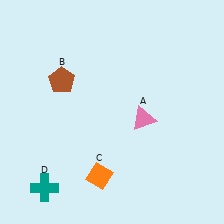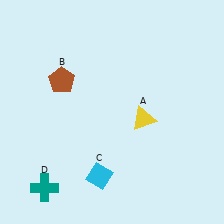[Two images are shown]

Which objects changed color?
A changed from pink to yellow. C changed from orange to cyan.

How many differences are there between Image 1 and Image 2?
There are 2 differences between the two images.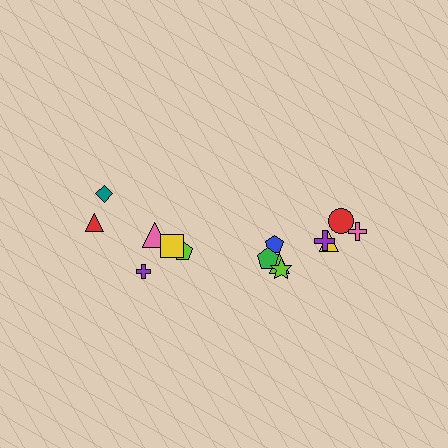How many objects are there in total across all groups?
There are 14 objects.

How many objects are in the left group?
There are 6 objects.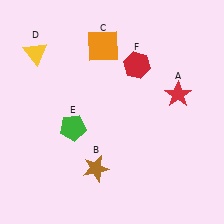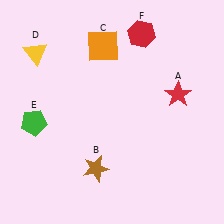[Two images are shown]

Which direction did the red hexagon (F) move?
The red hexagon (F) moved up.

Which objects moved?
The objects that moved are: the green pentagon (E), the red hexagon (F).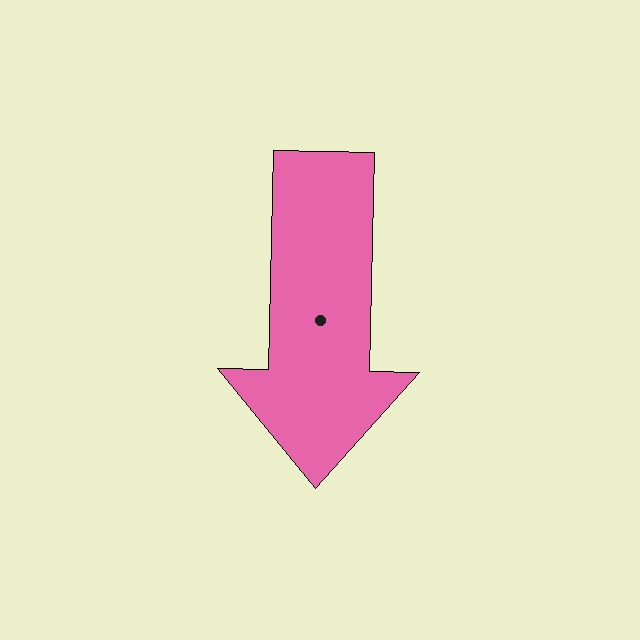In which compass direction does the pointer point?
South.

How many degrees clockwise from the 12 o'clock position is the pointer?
Approximately 181 degrees.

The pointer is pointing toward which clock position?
Roughly 6 o'clock.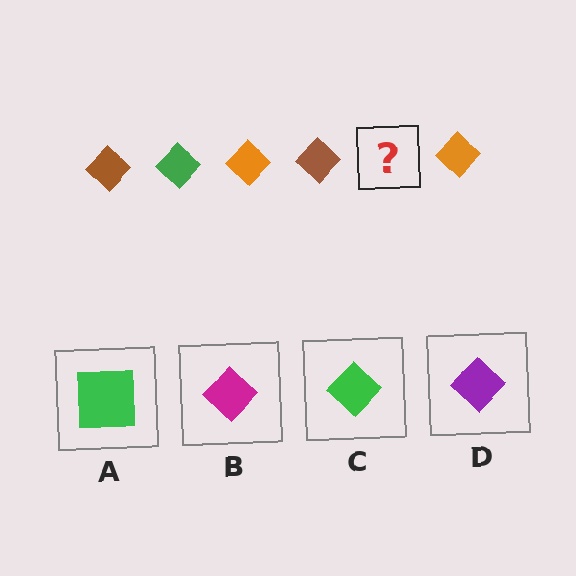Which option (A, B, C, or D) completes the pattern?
C.